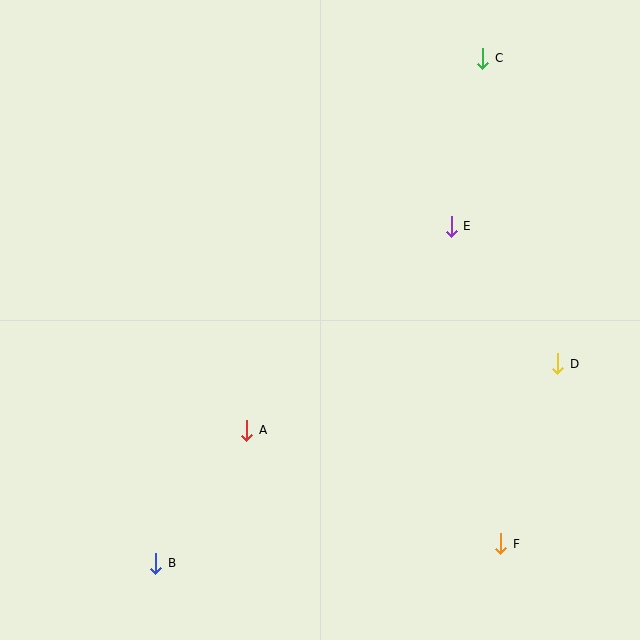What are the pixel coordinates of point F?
Point F is at (501, 544).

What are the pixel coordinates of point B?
Point B is at (156, 563).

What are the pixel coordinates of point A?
Point A is at (247, 430).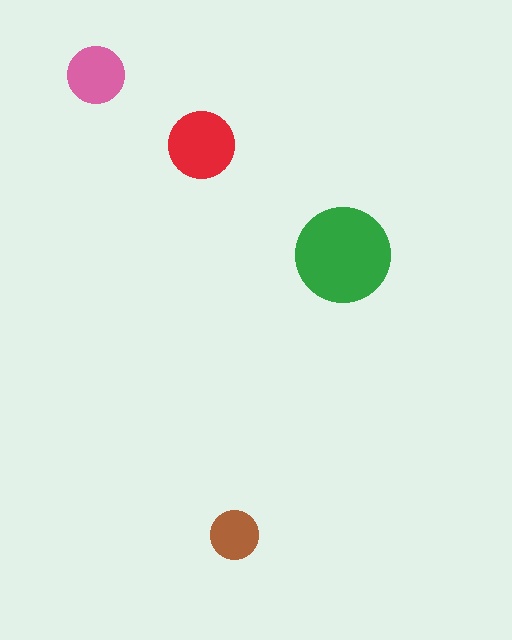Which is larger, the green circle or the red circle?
The green one.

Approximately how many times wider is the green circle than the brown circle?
About 2 times wider.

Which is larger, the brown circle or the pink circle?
The pink one.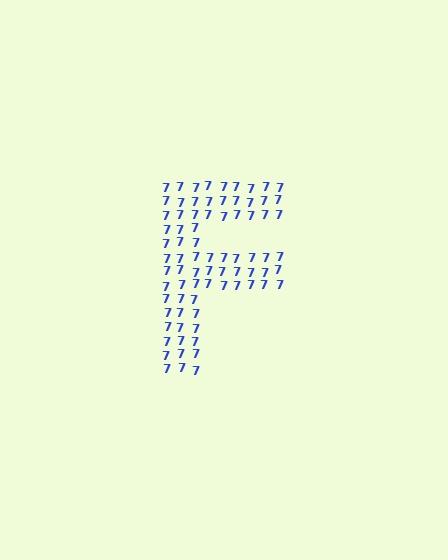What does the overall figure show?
The overall figure shows the letter F.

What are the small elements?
The small elements are digit 7's.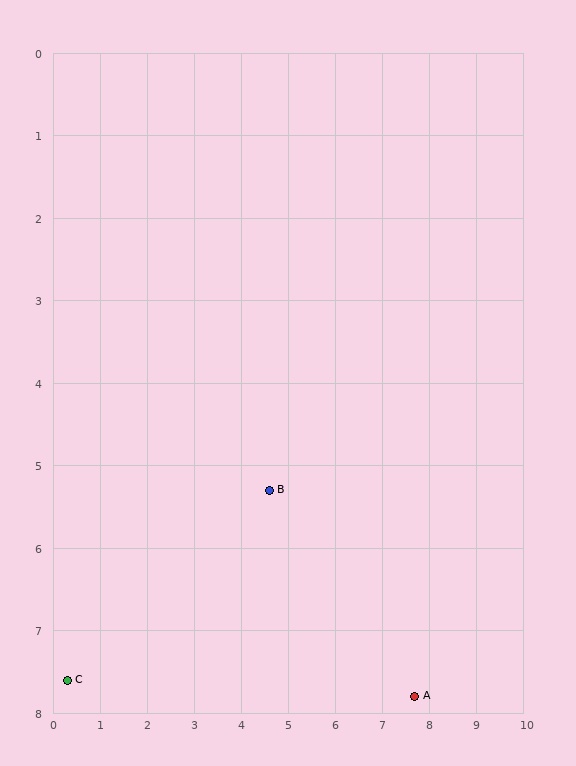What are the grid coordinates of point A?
Point A is at approximately (7.7, 7.8).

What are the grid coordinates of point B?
Point B is at approximately (4.6, 5.3).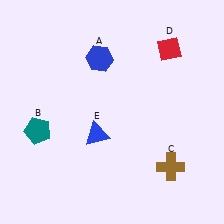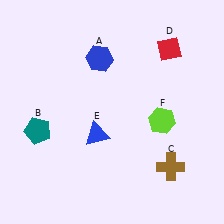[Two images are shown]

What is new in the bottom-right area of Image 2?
A lime hexagon (F) was added in the bottom-right area of Image 2.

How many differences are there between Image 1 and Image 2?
There is 1 difference between the two images.